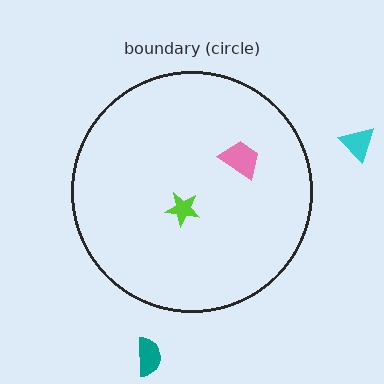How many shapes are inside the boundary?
2 inside, 2 outside.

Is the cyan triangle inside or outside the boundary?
Outside.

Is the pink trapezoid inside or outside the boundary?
Inside.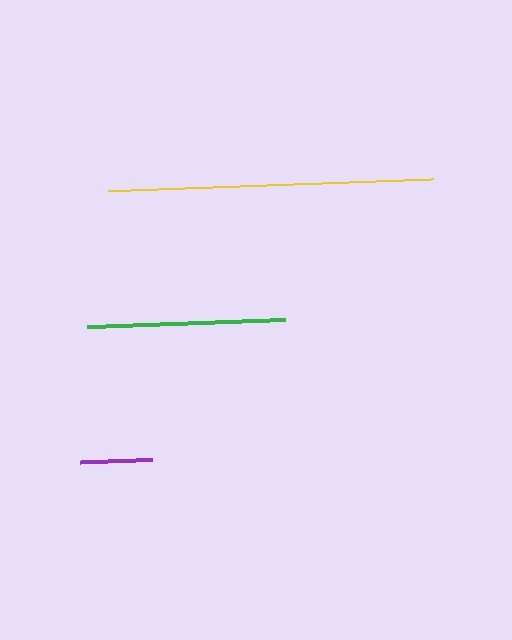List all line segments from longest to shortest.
From longest to shortest: yellow, green, purple.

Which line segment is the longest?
The yellow line is the longest at approximately 325 pixels.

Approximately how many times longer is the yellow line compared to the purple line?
The yellow line is approximately 4.5 times the length of the purple line.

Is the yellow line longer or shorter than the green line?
The yellow line is longer than the green line.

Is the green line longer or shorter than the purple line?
The green line is longer than the purple line.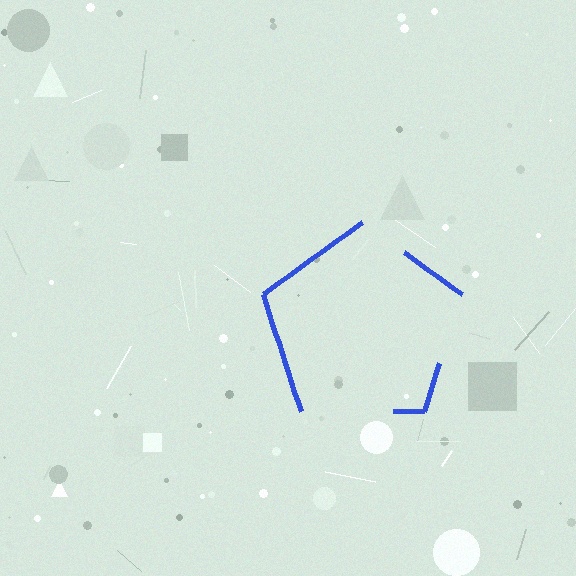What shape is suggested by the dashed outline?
The dashed outline suggests a pentagon.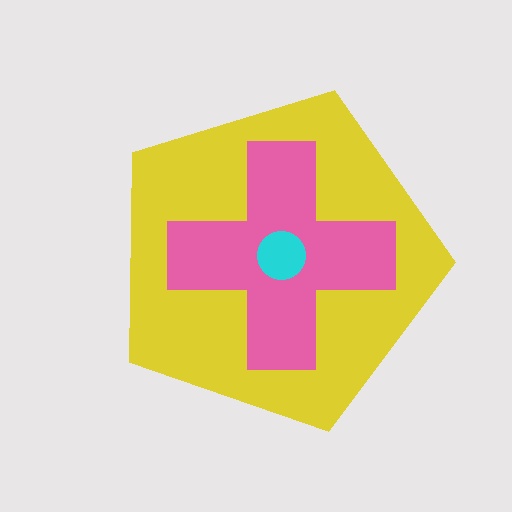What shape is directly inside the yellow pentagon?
The pink cross.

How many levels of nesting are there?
3.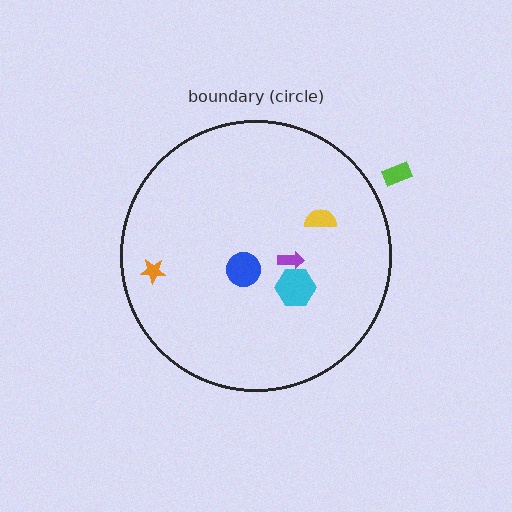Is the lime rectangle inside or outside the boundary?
Outside.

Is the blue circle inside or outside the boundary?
Inside.